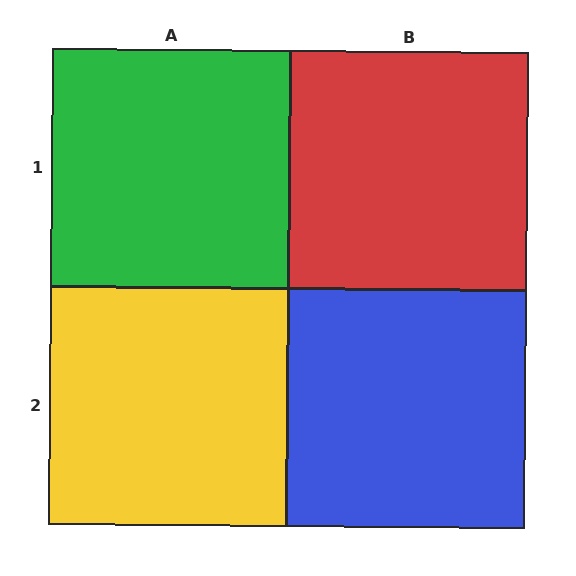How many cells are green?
1 cell is green.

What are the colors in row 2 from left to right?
Yellow, blue.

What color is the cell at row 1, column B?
Red.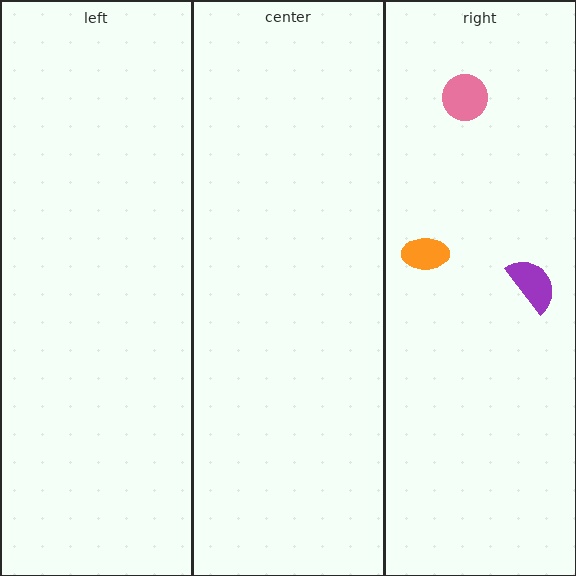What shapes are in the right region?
The purple semicircle, the pink circle, the orange ellipse.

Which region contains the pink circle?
The right region.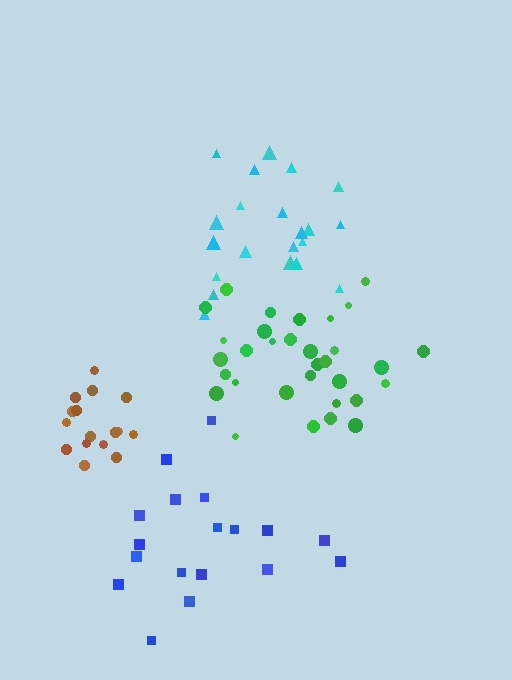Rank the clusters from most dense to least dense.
brown, green, cyan, blue.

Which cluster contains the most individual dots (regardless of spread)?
Green (33).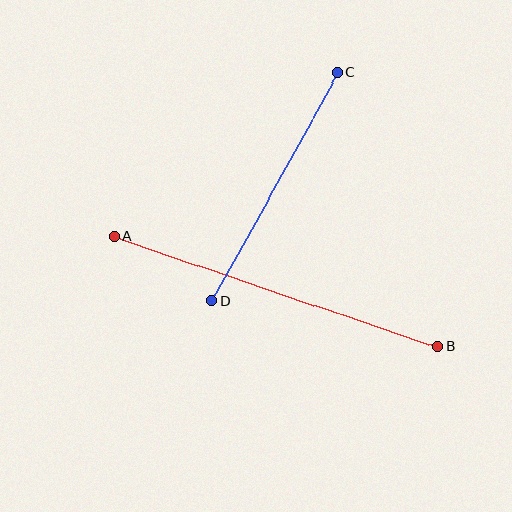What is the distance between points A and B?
The distance is approximately 342 pixels.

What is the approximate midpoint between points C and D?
The midpoint is at approximately (275, 187) pixels.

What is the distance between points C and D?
The distance is approximately 261 pixels.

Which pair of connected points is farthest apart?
Points A and B are farthest apart.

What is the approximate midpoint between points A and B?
The midpoint is at approximately (276, 292) pixels.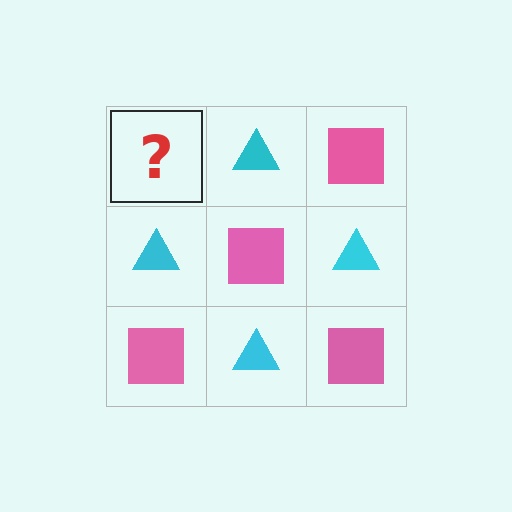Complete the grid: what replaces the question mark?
The question mark should be replaced with a pink square.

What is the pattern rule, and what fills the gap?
The rule is that it alternates pink square and cyan triangle in a checkerboard pattern. The gap should be filled with a pink square.